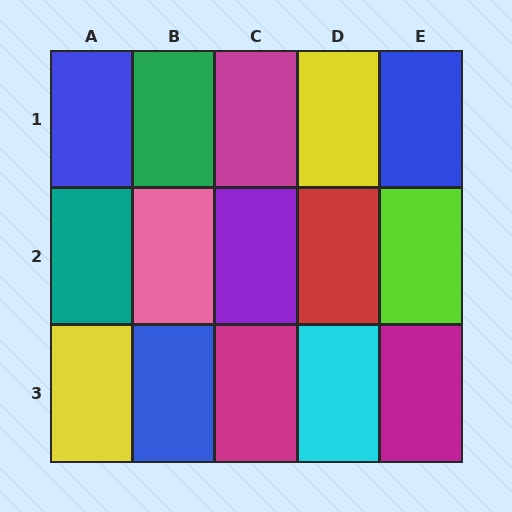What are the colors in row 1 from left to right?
Blue, green, magenta, yellow, blue.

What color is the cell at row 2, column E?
Lime.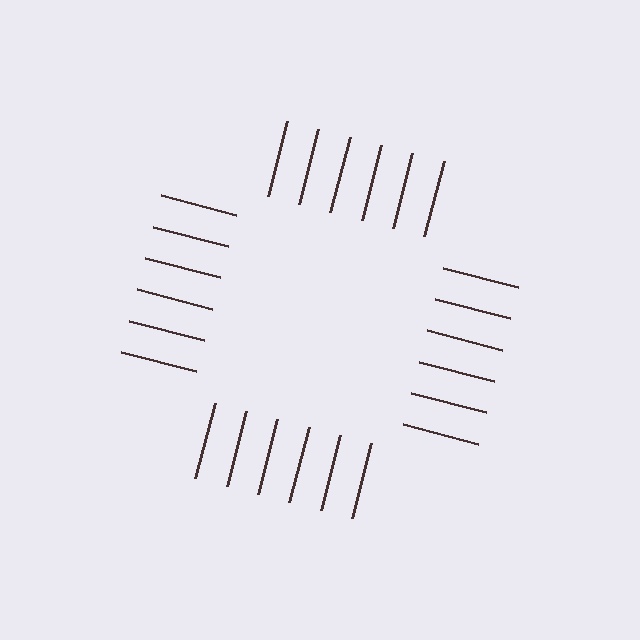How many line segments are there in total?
24 — 6 along each of the 4 edges.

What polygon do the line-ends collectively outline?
An illusory square — the line segments terminate on its edges but no continuous stroke is drawn.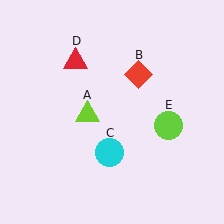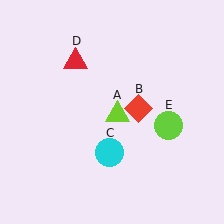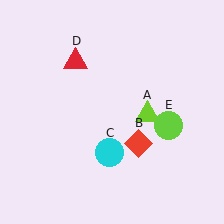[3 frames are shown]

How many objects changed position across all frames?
2 objects changed position: lime triangle (object A), red diamond (object B).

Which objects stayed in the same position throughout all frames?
Cyan circle (object C) and red triangle (object D) and lime circle (object E) remained stationary.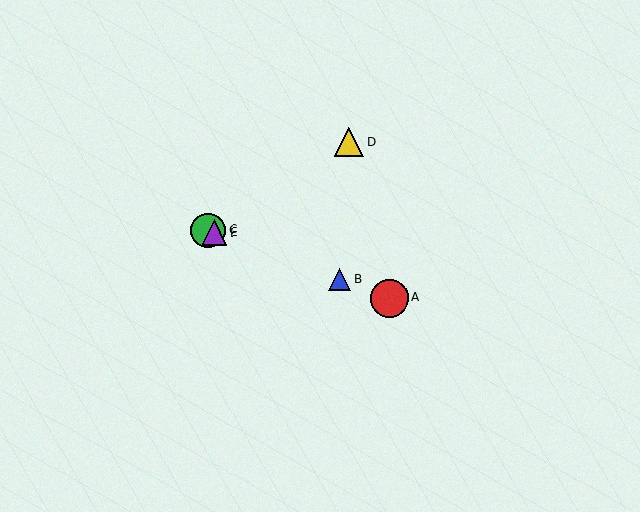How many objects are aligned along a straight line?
4 objects (A, B, C, E) are aligned along a straight line.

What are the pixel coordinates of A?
Object A is at (390, 298).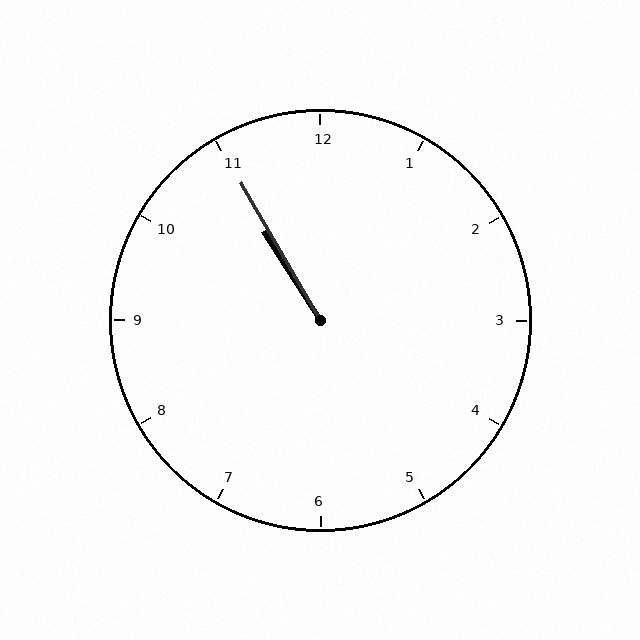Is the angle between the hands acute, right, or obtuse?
It is acute.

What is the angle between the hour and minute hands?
Approximately 2 degrees.